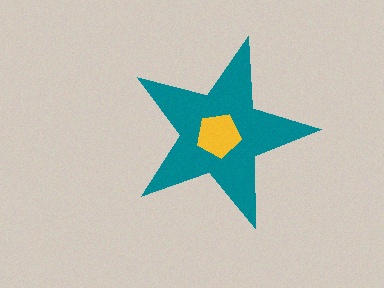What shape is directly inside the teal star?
The yellow pentagon.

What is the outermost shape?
The teal star.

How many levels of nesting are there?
2.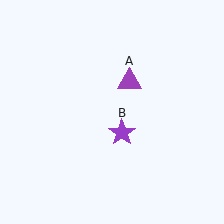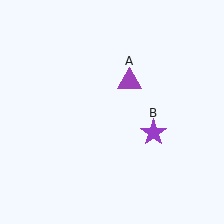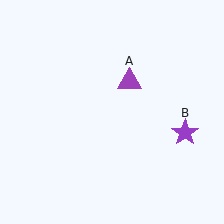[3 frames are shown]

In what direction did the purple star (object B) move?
The purple star (object B) moved right.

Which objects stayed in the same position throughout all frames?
Purple triangle (object A) remained stationary.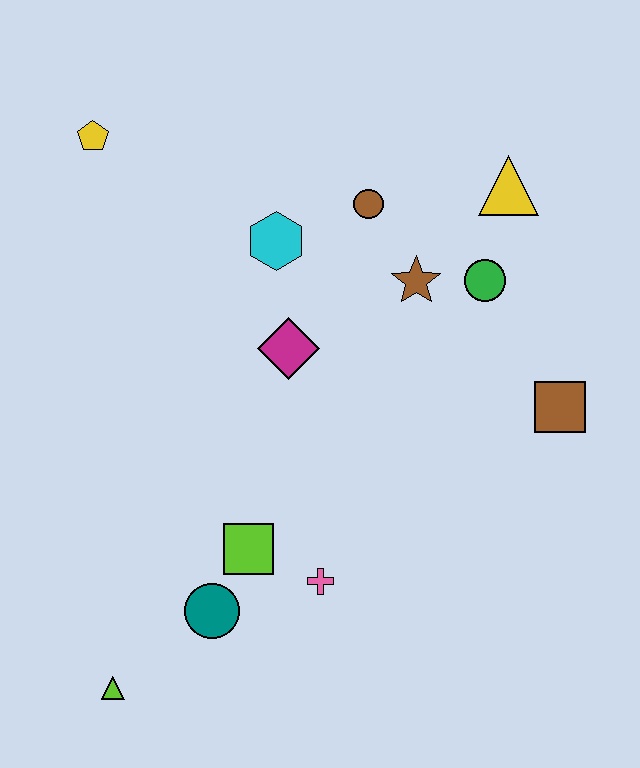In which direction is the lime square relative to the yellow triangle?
The lime square is below the yellow triangle.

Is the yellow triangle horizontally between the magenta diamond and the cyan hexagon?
No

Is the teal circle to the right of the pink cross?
No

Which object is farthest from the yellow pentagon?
The lime triangle is farthest from the yellow pentagon.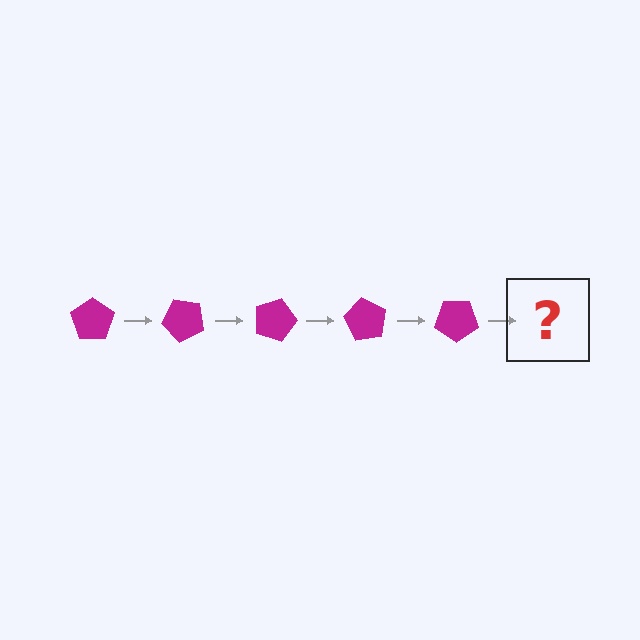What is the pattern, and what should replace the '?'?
The pattern is that the pentagon rotates 45 degrees each step. The '?' should be a magenta pentagon rotated 225 degrees.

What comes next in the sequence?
The next element should be a magenta pentagon rotated 225 degrees.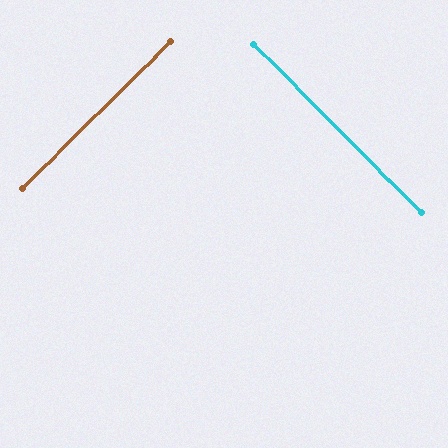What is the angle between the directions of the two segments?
Approximately 90 degrees.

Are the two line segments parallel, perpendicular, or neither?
Perpendicular — they meet at approximately 90°.